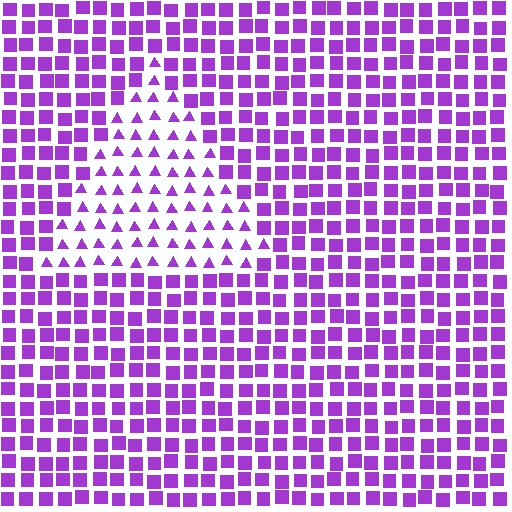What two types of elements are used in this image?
The image uses triangles inside the triangle region and squares outside it.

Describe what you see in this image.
The image is filled with small purple elements arranged in a uniform grid. A triangle-shaped region contains triangles, while the surrounding area contains squares. The boundary is defined purely by the change in element shape.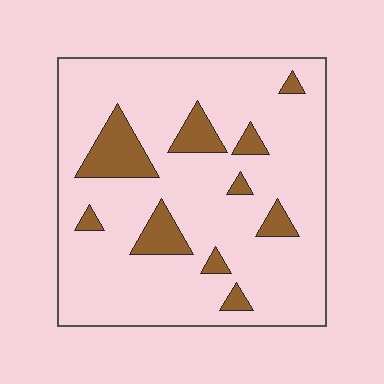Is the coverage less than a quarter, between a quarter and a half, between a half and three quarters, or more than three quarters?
Less than a quarter.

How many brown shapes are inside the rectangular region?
10.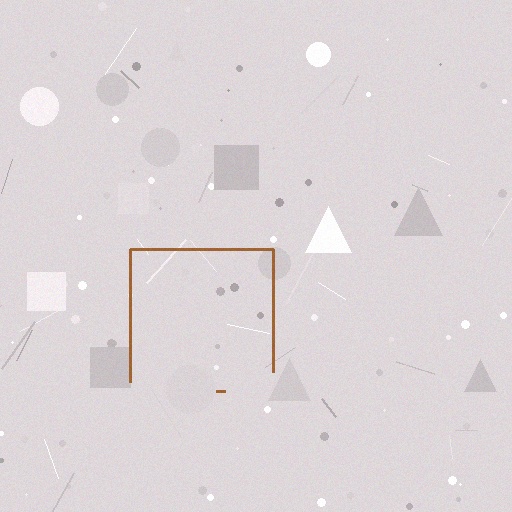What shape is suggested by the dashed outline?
The dashed outline suggests a square.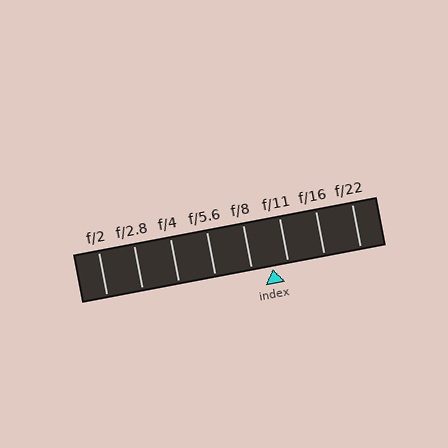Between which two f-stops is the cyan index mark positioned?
The index mark is between f/8 and f/11.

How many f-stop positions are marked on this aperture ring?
There are 8 f-stop positions marked.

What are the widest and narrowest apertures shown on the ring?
The widest aperture shown is f/2 and the narrowest is f/22.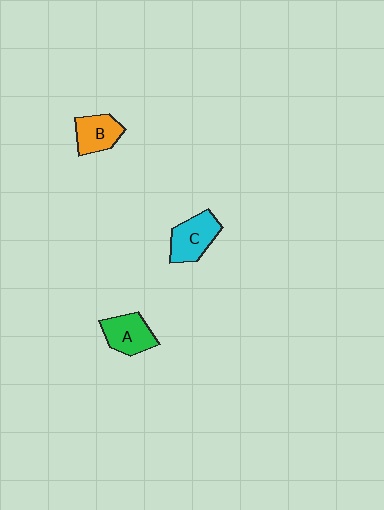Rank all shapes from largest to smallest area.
From largest to smallest: C (cyan), A (green), B (orange).